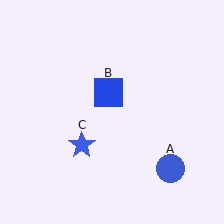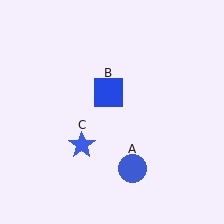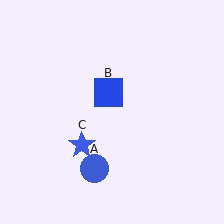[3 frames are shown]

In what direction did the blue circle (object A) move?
The blue circle (object A) moved left.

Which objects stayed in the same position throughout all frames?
Blue square (object B) and blue star (object C) remained stationary.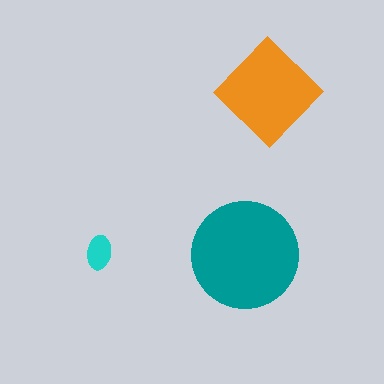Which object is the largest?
The teal circle.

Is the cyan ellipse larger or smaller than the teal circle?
Smaller.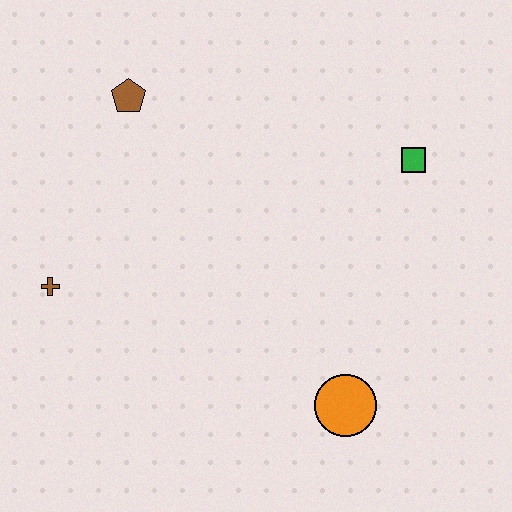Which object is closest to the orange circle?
The green square is closest to the orange circle.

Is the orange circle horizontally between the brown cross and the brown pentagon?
No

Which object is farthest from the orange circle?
The brown pentagon is farthest from the orange circle.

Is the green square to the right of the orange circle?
Yes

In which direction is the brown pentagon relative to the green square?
The brown pentagon is to the left of the green square.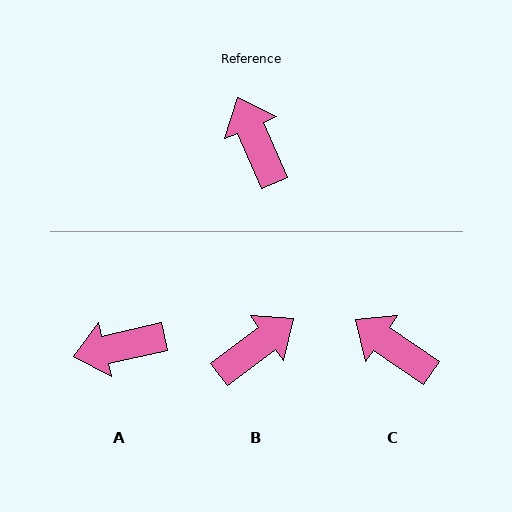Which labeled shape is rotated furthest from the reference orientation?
A, about 79 degrees away.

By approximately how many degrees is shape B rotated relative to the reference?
Approximately 77 degrees clockwise.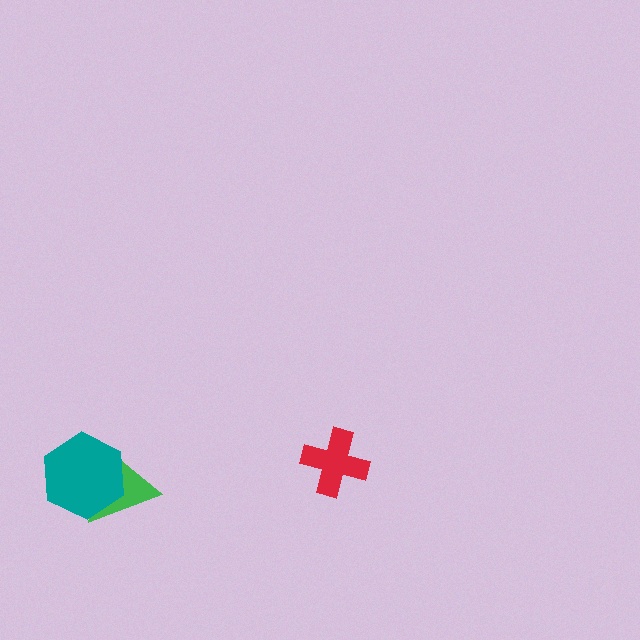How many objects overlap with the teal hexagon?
1 object overlaps with the teal hexagon.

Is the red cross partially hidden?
No, no other shape covers it.